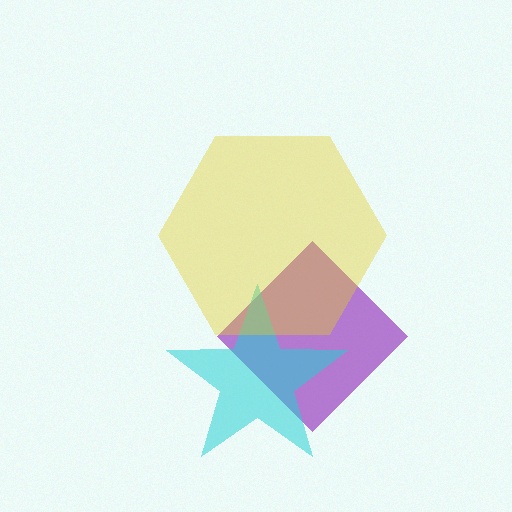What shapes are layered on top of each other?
The layered shapes are: a purple diamond, a cyan star, a yellow hexagon.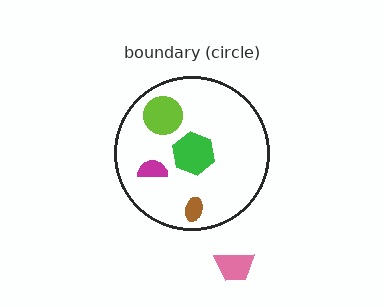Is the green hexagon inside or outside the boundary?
Inside.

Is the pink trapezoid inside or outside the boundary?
Outside.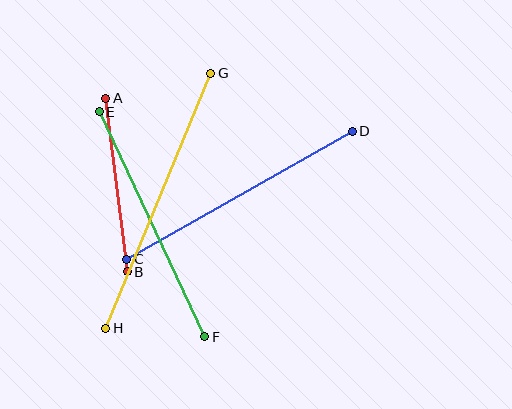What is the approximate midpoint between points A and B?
The midpoint is at approximately (116, 185) pixels.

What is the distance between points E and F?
The distance is approximately 249 pixels.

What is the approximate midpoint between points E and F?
The midpoint is at approximately (152, 224) pixels.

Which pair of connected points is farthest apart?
Points G and H are farthest apart.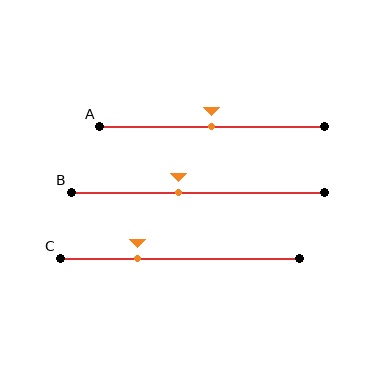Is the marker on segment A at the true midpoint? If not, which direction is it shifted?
Yes, the marker on segment A is at the true midpoint.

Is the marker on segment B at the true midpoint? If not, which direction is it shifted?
No, the marker on segment B is shifted to the left by about 8% of the segment length.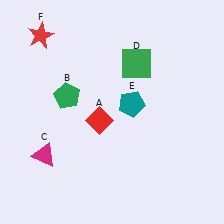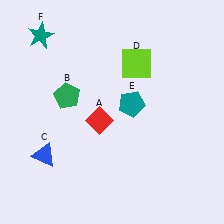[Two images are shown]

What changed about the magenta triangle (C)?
In Image 1, C is magenta. In Image 2, it changed to blue.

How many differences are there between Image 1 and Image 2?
There are 3 differences between the two images.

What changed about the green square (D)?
In Image 1, D is green. In Image 2, it changed to lime.